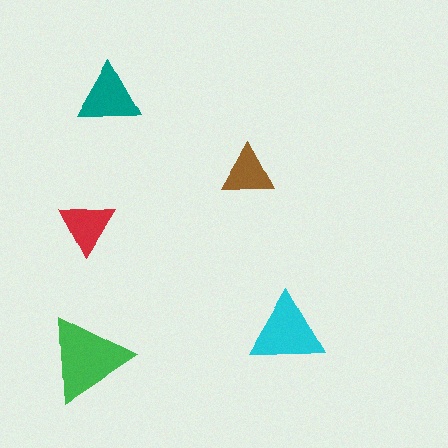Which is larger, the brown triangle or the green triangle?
The green one.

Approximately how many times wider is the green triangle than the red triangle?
About 1.5 times wider.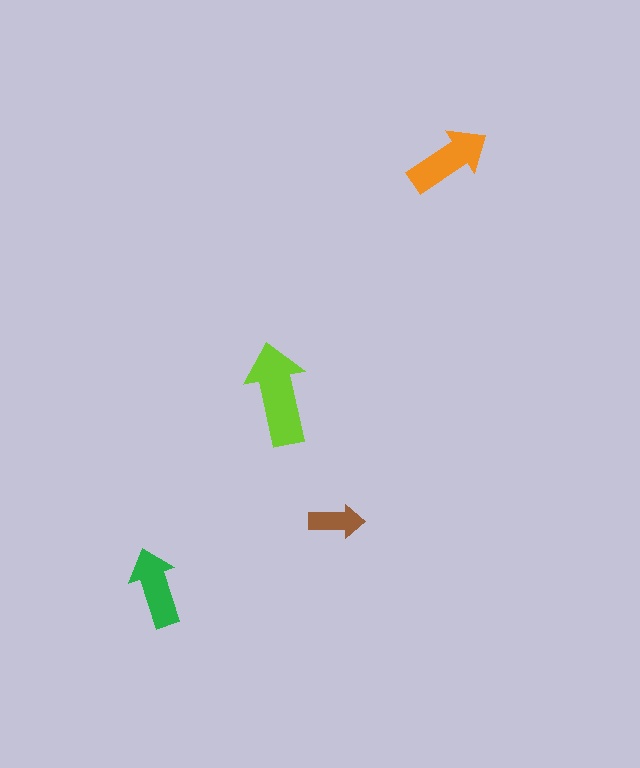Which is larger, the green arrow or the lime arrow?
The lime one.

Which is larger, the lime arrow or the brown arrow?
The lime one.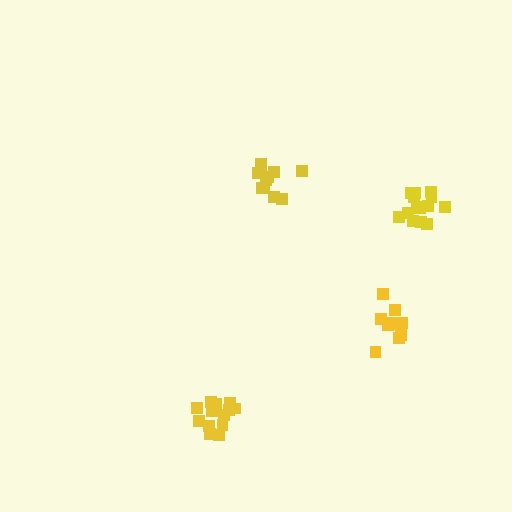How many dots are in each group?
Group 1: 14 dots, Group 2: 13 dots, Group 3: 11 dots, Group 4: 10 dots (48 total).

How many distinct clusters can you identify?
There are 4 distinct clusters.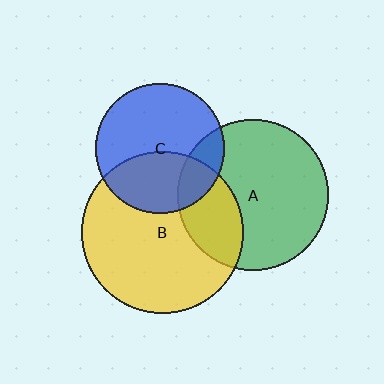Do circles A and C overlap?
Yes.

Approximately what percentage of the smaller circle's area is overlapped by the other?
Approximately 20%.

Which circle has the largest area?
Circle B (yellow).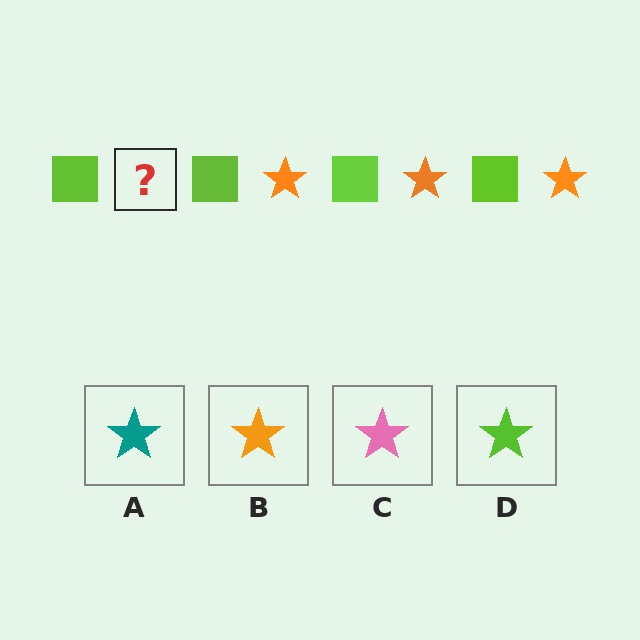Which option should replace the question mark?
Option B.